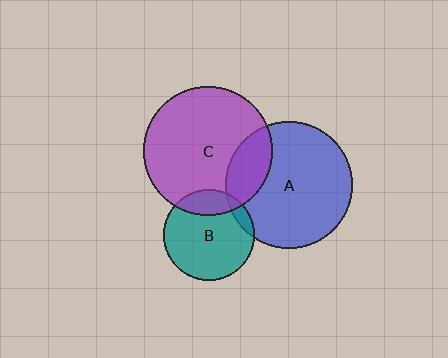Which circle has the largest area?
Circle C (purple).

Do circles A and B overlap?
Yes.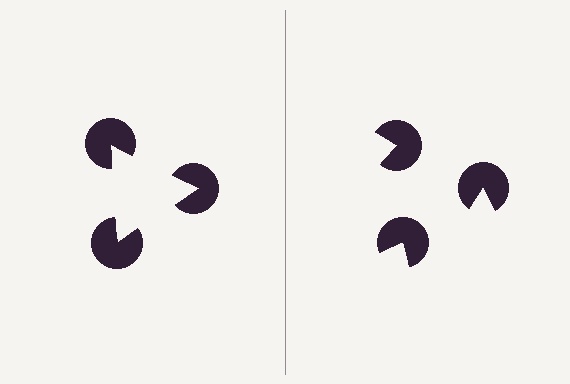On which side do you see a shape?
An illusory triangle appears on the left side. On the right side the wedge cuts are rotated, so no coherent shape forms.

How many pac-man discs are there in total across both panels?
6 — 3 on each side.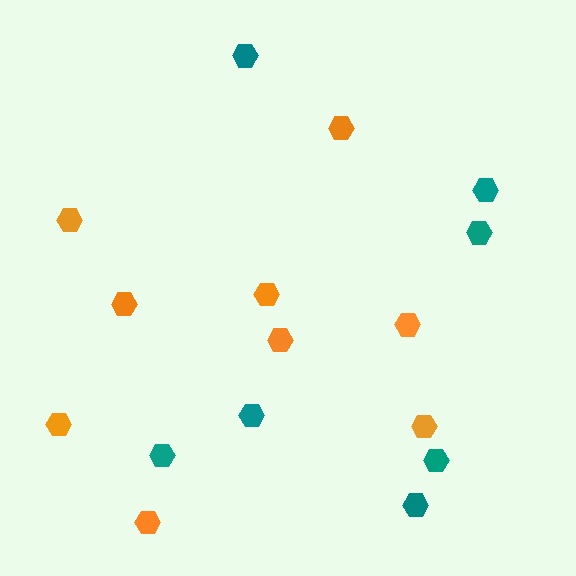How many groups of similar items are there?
There are 2 groups: one group of orange hexagons (9) and one group of teal hexagons (7).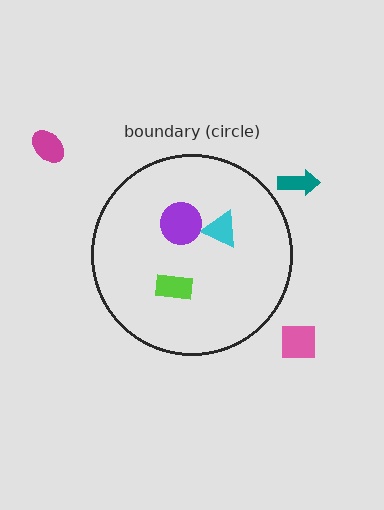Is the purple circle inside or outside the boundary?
Inside.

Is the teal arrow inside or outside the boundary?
Outside.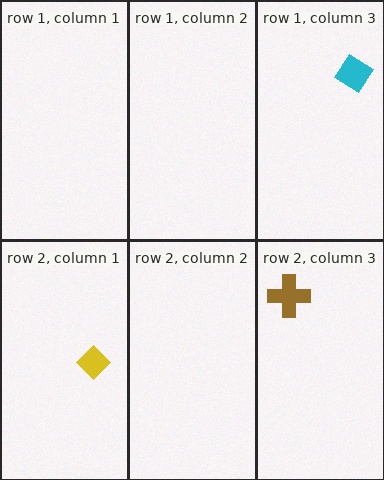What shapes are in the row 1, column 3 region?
The cyan diamond.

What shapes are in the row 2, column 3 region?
The brown cross.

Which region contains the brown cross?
The row 2, column 3 region.